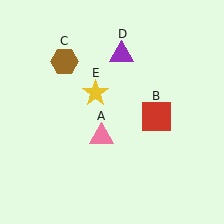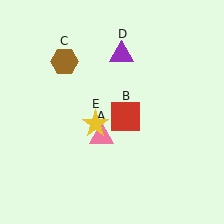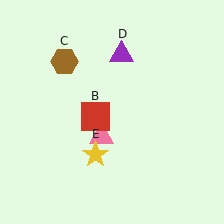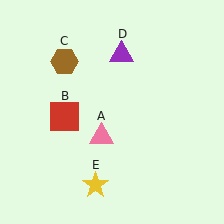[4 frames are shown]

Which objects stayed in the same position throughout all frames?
Pink triangle (object A) and brown hexagon (object C) and purple triangle (object D) remained stationary.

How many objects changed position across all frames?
2 objects changed position: red square (object B), yellow star (object E).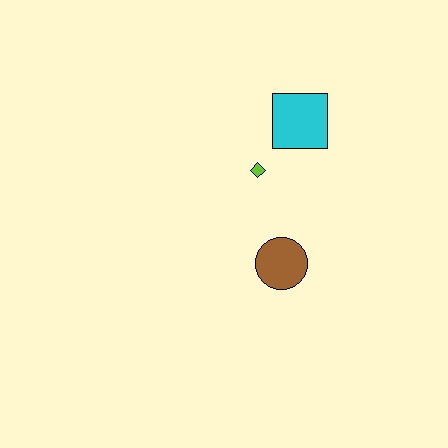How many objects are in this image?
There are 3 objects.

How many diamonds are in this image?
There is 1 diamond.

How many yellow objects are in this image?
There are no yellow objects.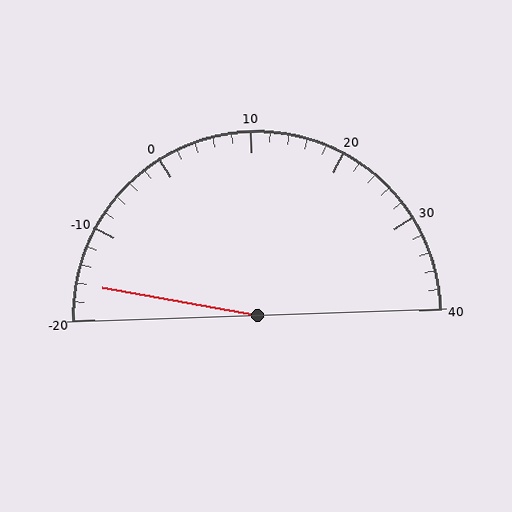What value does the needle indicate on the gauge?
The needle indicates approximately -16.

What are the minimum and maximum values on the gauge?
The gauge ranges from -20 to 40.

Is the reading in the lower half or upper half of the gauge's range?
The reading is in the lower half of the range (-20 to 40).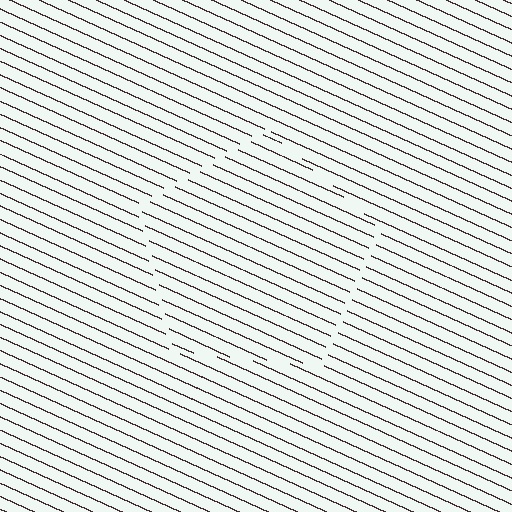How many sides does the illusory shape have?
5 sides — the line-ends trace a pentagon.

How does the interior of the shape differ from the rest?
The interior of the shape contains the same grating, shifted by half a period — the contour is defined by the phase discontinuity where line-ends from the inner and outer gratings abut.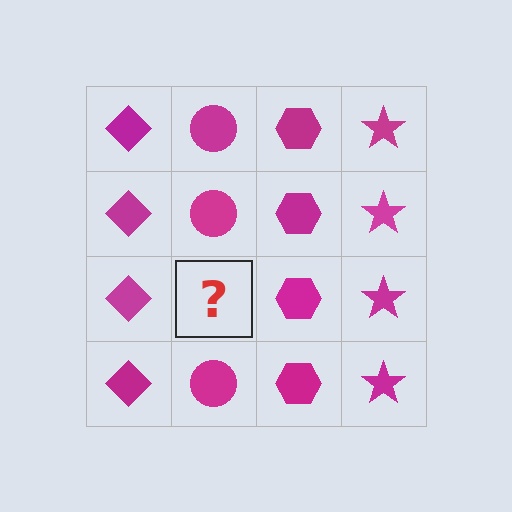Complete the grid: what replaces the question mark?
The question mark should be replaced with a magenta circle.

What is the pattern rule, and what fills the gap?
The rule is that each column has a consistent shape. The gap should be filled with a magenta circle.